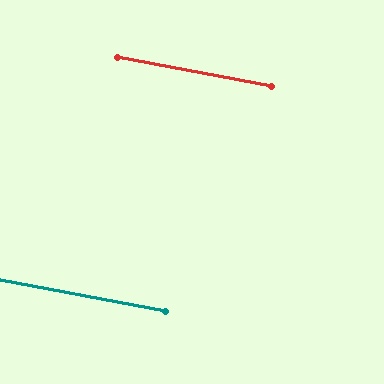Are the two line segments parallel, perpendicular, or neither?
Parallel — their directions differ by only 0.5°.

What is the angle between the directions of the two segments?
Approximately 0 degrees.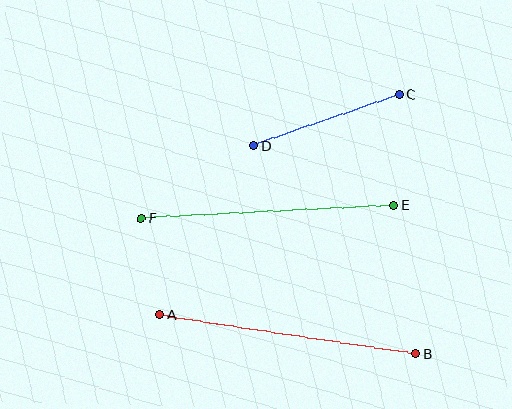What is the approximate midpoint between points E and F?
The midpoint is at approximately (268, 211) pixels.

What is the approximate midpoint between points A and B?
The midpoint is at approximately (287, 334) pixels.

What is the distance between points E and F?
The distance is approximately 253 pixels.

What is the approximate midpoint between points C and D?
The midpoint is at approximately (326, 120) pixels.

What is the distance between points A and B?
The distance is approximately 259 pixels.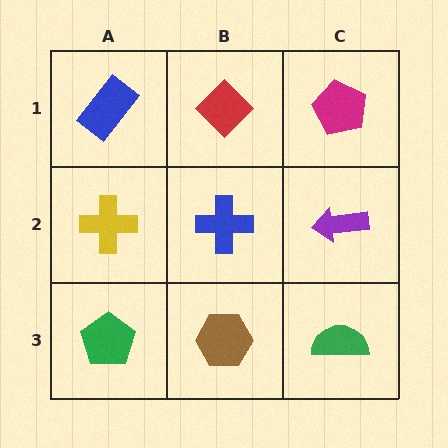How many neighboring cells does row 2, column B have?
4.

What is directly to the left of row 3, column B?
A green pentagon.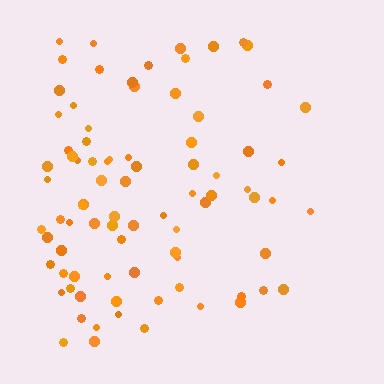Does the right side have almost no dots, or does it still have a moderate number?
Still a moderate number, just noticeably fewer than the left.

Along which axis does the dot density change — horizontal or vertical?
Horizontal.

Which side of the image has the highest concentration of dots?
The left.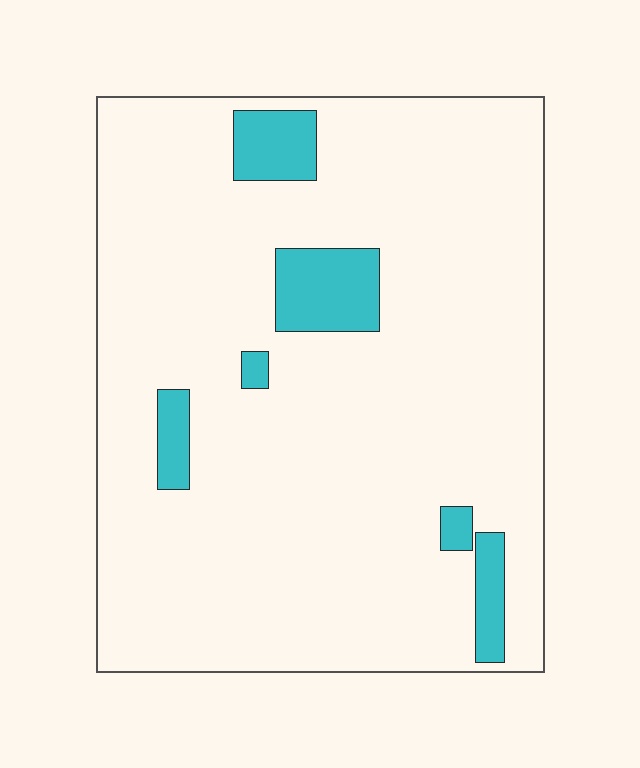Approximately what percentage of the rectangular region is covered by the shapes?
Approximately 10%.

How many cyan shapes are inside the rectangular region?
6.